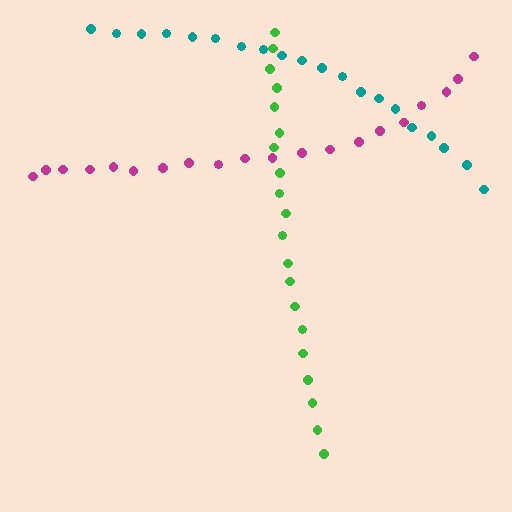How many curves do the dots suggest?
There are 3 distinct paths.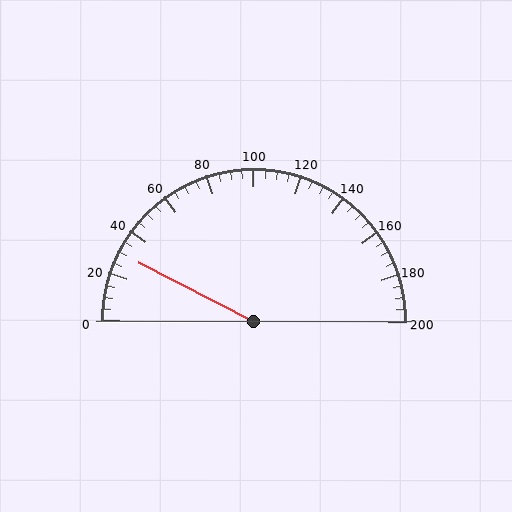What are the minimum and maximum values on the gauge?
The gauge ranges from 0 to 200.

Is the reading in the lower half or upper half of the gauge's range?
The reading is in the lower half of the range (0 to 200).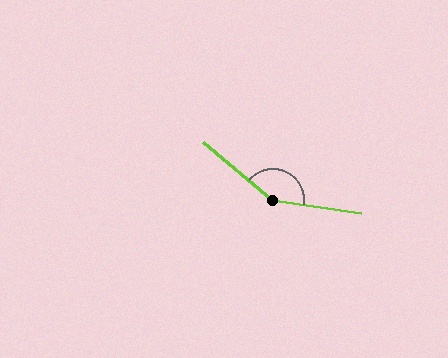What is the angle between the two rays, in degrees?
Approximately 149 degrees.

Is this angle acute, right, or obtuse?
It is obtuse.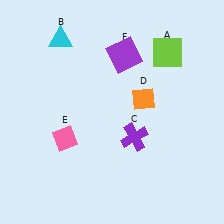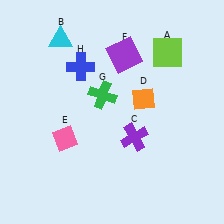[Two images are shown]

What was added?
A green cross (G), a blue cross (H) were added in Image 2.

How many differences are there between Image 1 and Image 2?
There are 2 differences between the two images.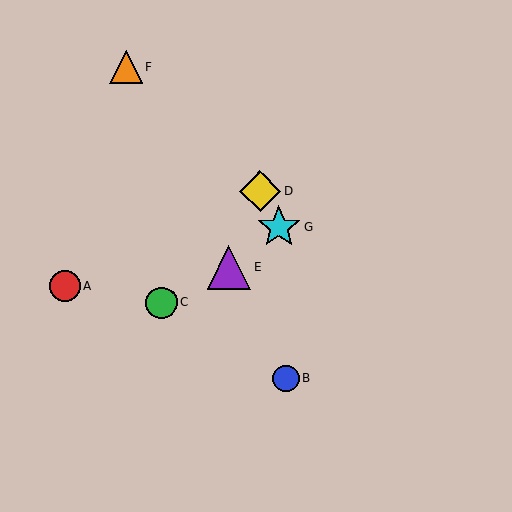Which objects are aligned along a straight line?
Objects B, E, F are aligned along a straight line.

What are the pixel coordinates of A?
Object A is at (65, 286).